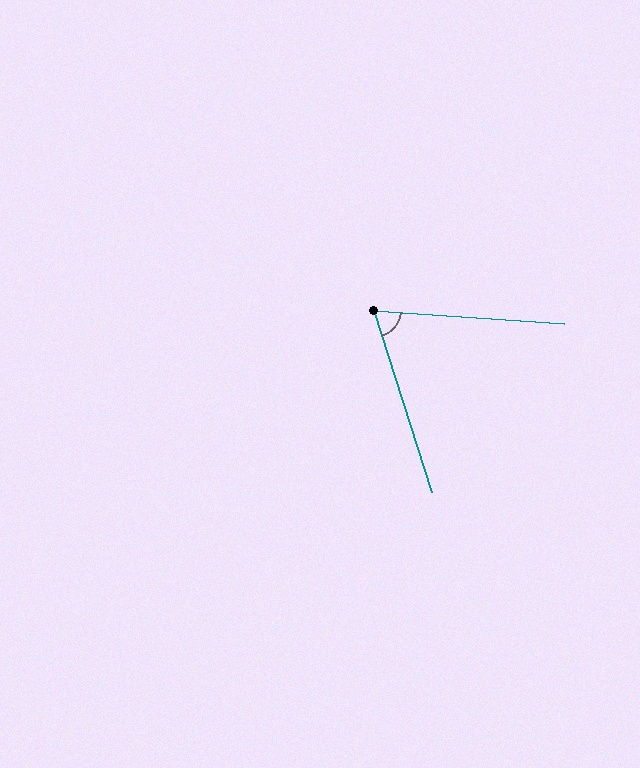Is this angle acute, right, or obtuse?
It is acute.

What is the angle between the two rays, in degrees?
Approximately 68 degrees.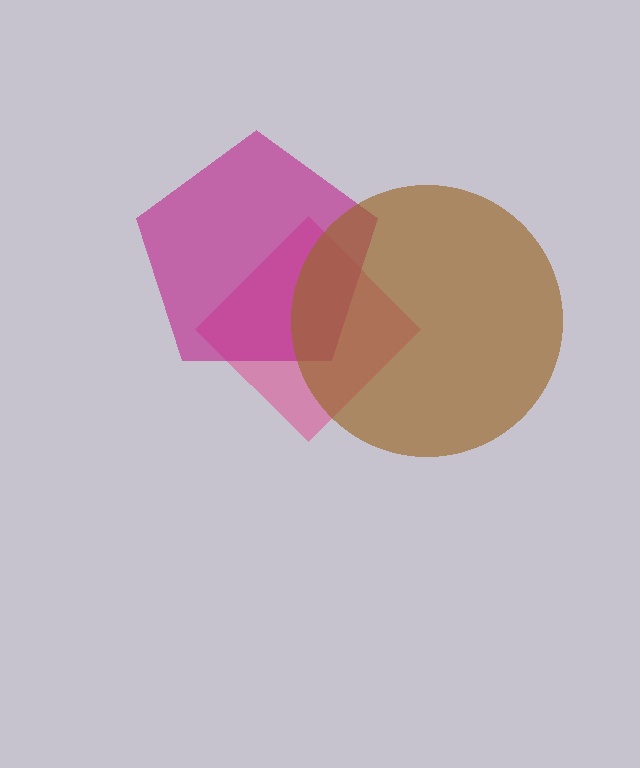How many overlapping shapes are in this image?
There are 3 overlapping shapes in the image.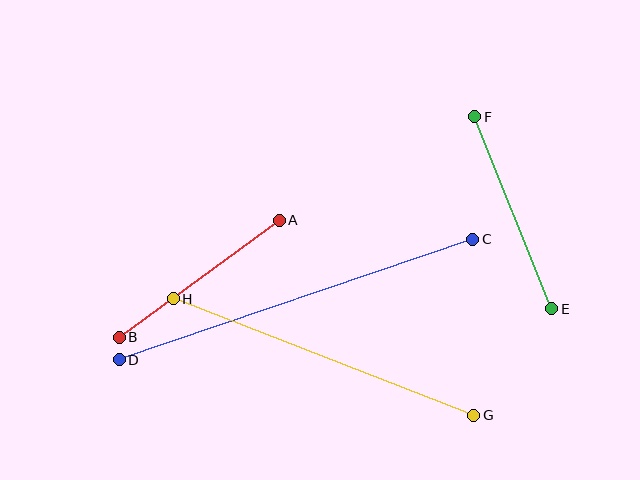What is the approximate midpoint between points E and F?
The midpoint is at approximately (513, 213) pixels.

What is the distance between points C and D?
The distance is approximately 374 pixels.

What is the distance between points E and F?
The distance is approximately 207 pixels.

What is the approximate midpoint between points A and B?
The midpoint is at approximately (199, 279) pixels.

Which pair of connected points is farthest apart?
Points C and D are farthest apart.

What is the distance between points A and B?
The distance is approximately 198 pixels.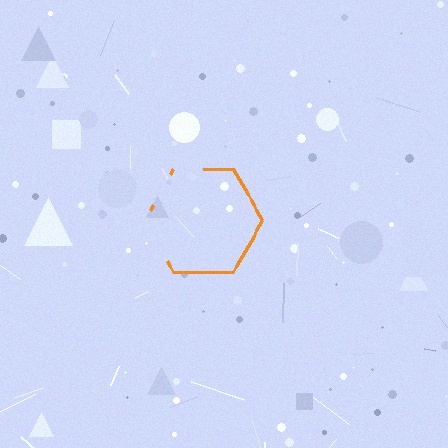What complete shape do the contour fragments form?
The contour fragments form a hexagon.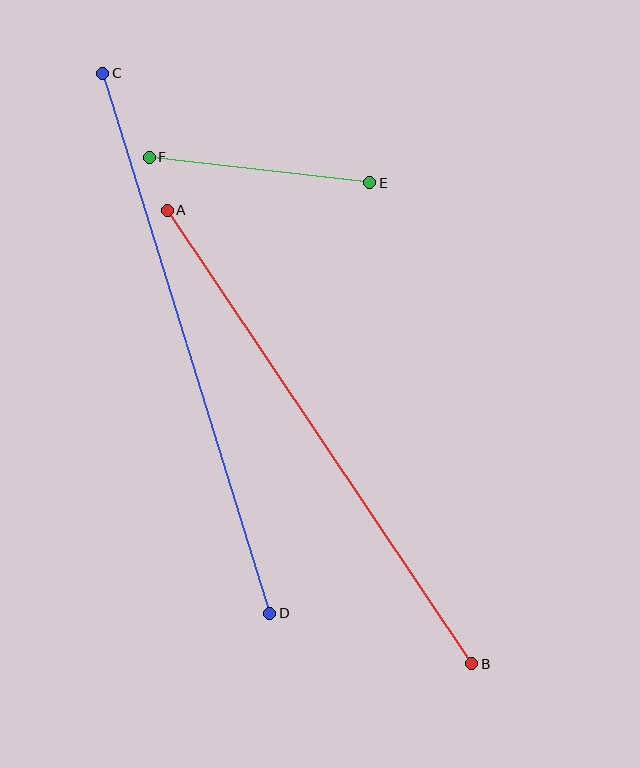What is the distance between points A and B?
The distance is approximately 546 pixels.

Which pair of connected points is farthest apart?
Points C and D are farthest apart.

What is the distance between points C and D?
The distance is approximately 565 pixels.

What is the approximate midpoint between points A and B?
The midpoint is at approximately (320, 437) pixels.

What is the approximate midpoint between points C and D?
The midpoint is at approximately (186, 343) pixels.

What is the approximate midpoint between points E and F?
The midpoint is at approximately (260, 170) pixels.